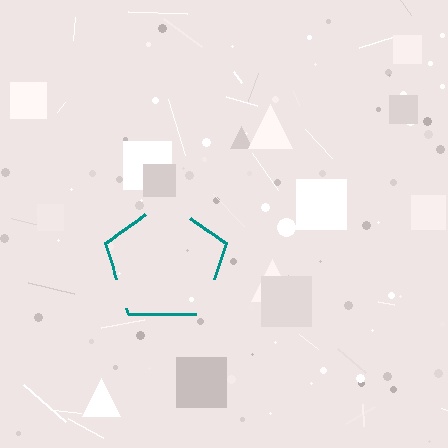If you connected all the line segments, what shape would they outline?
They would outline a pentagon.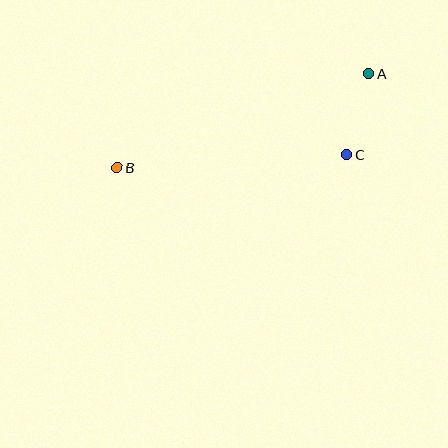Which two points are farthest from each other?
Points A and B are farthest from each other.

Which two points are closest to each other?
Points A and C are closest to each other.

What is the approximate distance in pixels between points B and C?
The distance between B and C is approximately 229 pixels.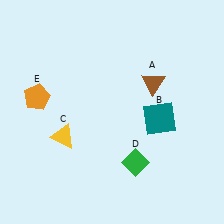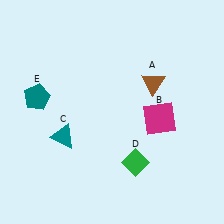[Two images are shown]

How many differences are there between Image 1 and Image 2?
There are 3 differences between the two images.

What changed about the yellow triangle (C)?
In Image 1, C is yellow. In Image 2, it changed to teal.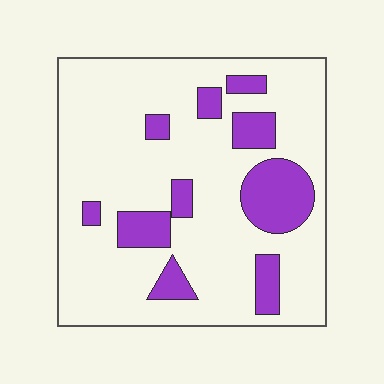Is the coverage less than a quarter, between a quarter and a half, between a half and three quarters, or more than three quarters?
Less than a quarter.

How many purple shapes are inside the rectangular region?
10.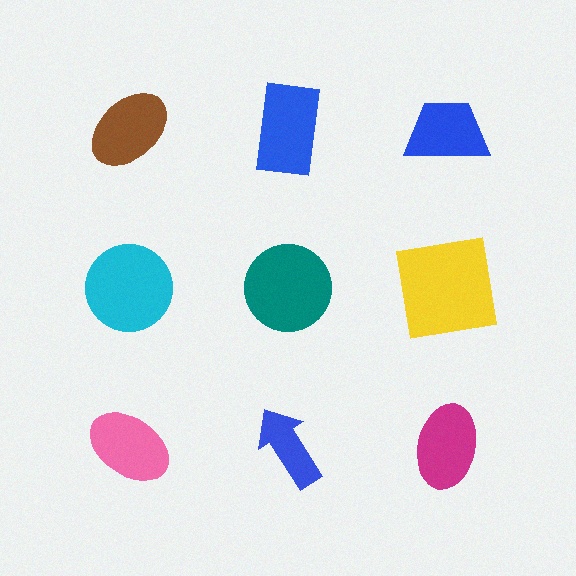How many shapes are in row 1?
3 shapes.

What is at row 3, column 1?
A pink ellipse.